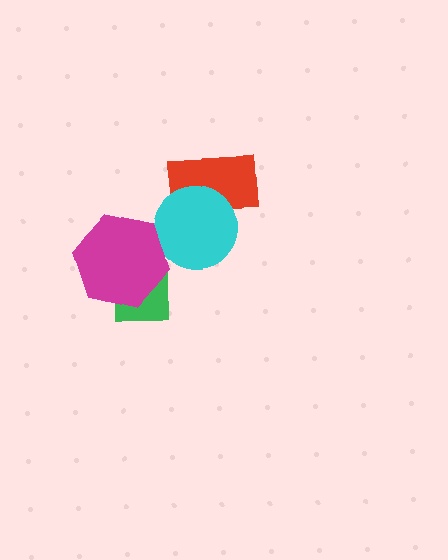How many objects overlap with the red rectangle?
1 object overlaps with the red rectangle.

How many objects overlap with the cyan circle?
1 object overlaps with the cyan circle.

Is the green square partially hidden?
Yes, it is partially covered by another shape.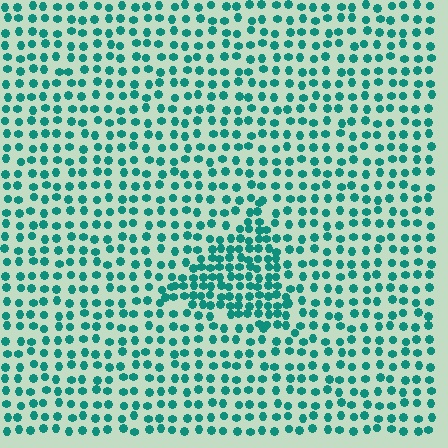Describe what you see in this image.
The image contains small teal elements arranged at two different densities. A triangle-shaped region is visible where the elements are more densely packed than the surrounding area.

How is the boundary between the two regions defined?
The boundary is defined by a change in element density (approximately 1.9x ratio). All elements are the same color, size, and shape.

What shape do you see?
I see a triangle.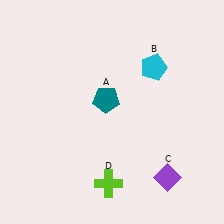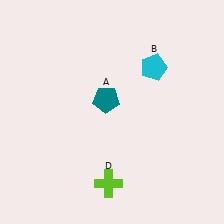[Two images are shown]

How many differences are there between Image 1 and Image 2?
There is 1 difference between the two images.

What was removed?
The purple diamond (C) was removed in Image 2.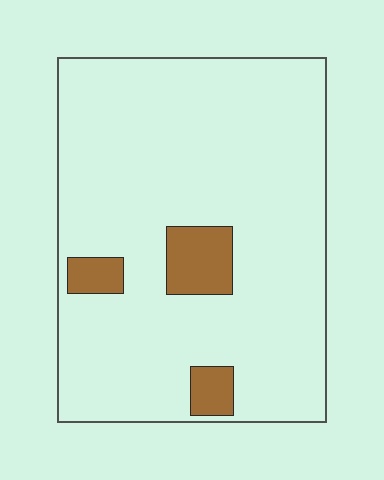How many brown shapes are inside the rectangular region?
3.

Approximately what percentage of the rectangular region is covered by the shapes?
Approximately 10%.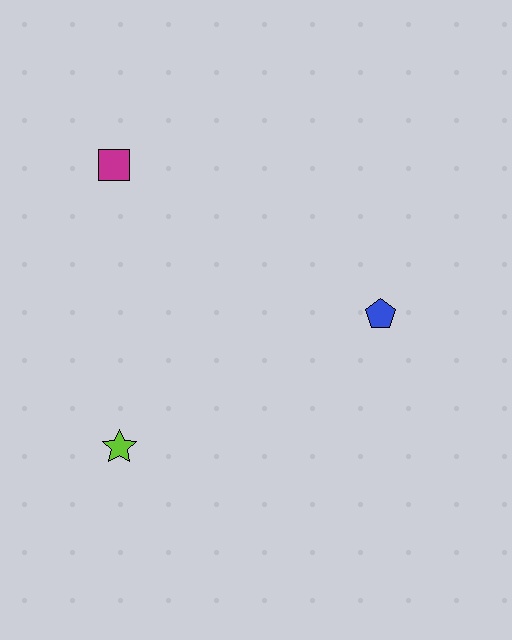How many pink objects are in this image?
There are no pink objects.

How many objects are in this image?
There are 3 objects.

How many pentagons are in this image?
There is 1 pentagon.